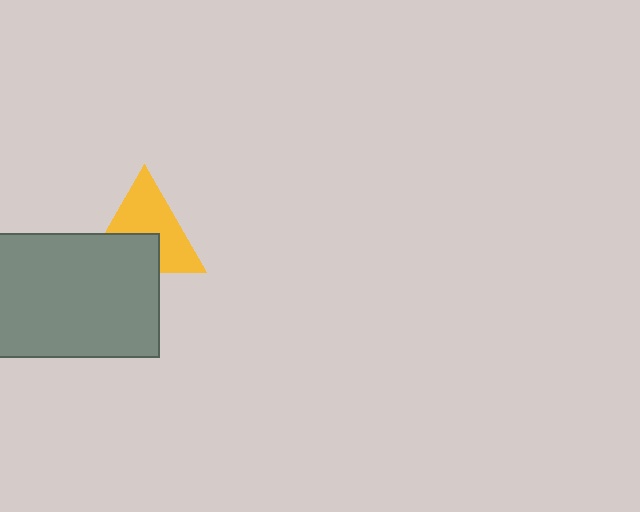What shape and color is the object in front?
The object in front is a gray rectangle.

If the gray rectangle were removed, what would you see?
You would see the complete yellow triangle.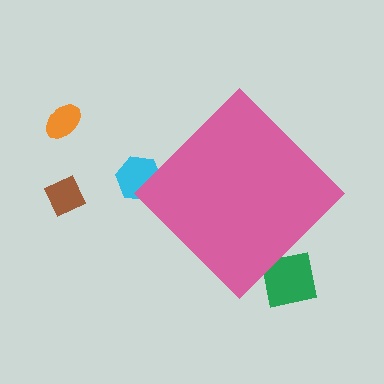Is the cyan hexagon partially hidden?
Yes, the cyan hexagon is partially hidden behind the pink diamond.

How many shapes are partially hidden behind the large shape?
2 shapes are partially hidden.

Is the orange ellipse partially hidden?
No, the orange ellipse is fully visible.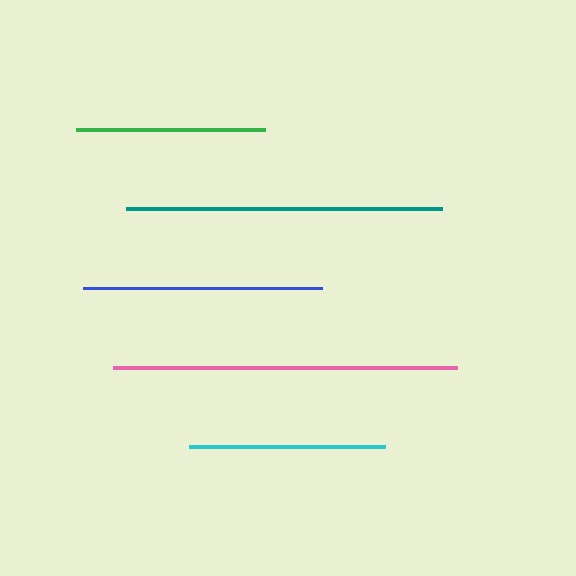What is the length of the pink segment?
The pink segment is approximately 344 pixels long.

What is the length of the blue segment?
The blue segment is approximately 238 pixels long.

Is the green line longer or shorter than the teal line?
The teal line is longer than the green line.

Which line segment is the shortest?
The green line is the shortest at approximately 189 pixels.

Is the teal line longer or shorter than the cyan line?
The teal line is longer than the cyan line.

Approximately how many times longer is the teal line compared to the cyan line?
The teal line is approximately 1.6 times the length of the cyan line.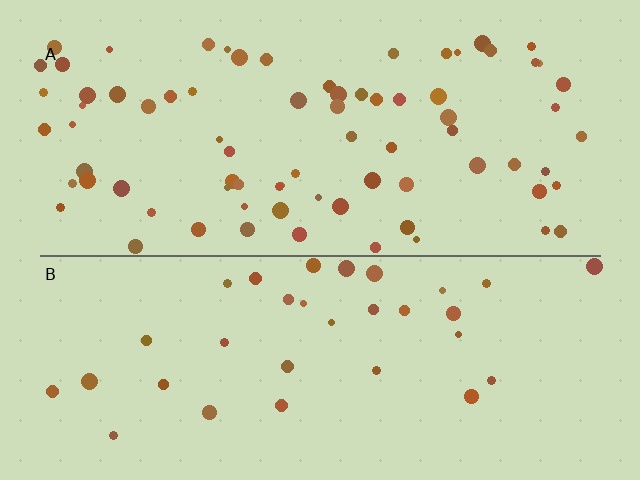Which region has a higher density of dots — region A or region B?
A (the top).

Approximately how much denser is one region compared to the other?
Approximately 2.3× — region A over region B.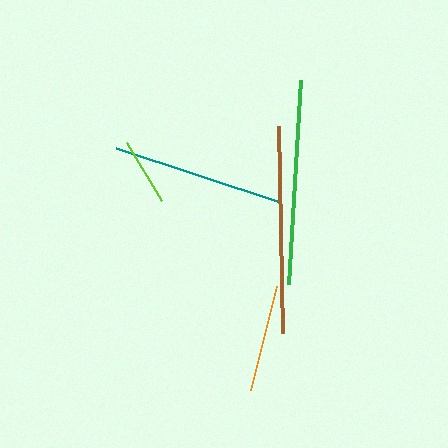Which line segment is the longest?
The brown line is the longest at approximately 208 pixels.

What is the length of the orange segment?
The orange segment is approximately 107 pixels long.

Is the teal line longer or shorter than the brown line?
The brown line is longer than the teal line.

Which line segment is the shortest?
The lime line is the shortest at approximately 69 pixels.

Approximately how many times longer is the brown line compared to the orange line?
The brown line is approximately 1.9 times the length of the orange line.